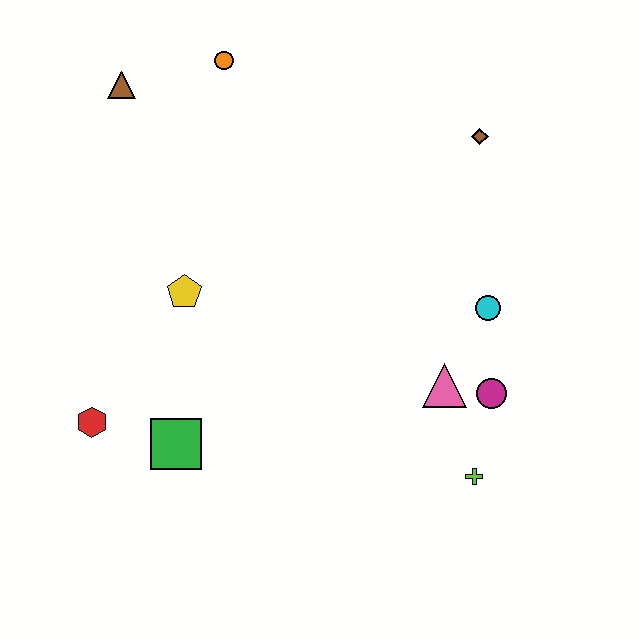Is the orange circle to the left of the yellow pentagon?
No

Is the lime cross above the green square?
No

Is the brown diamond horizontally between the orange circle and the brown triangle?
No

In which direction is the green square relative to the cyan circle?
The green square is to the left of the cyan circle.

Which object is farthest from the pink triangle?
The brown triangle is farthest from the pink triangle.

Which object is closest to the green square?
The red hexagon is closest to the green square.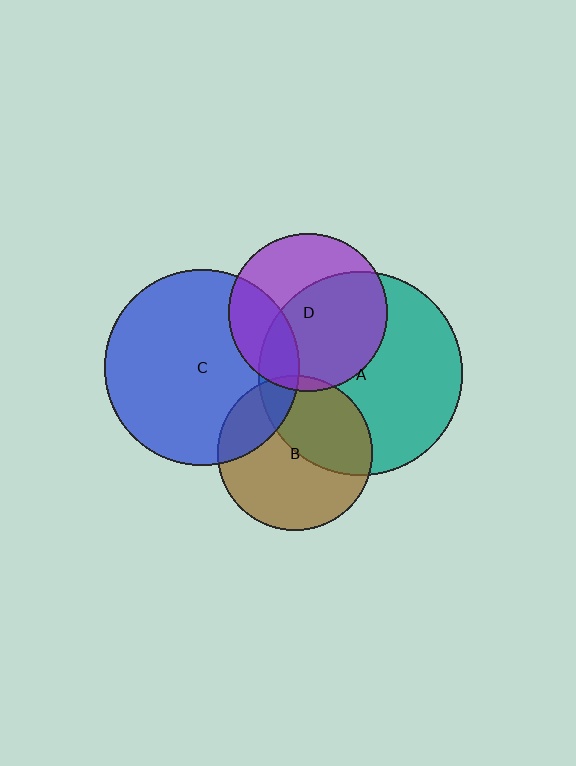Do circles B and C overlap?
Yes.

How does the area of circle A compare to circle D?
Approximately 1.7 times.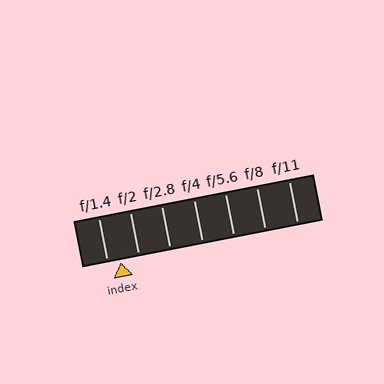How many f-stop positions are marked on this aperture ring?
There are 7 f-stop positions marked.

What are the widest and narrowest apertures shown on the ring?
The widest aperture shown is f/1.4 and the narrowest is f/11.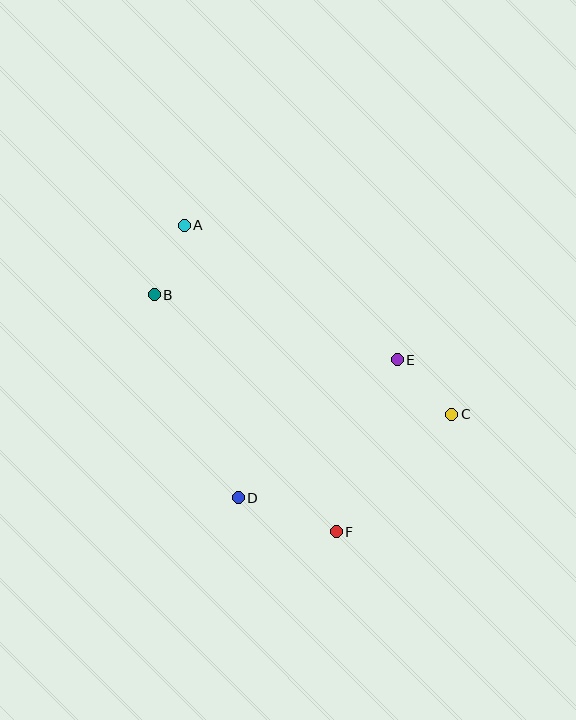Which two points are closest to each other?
Points A and B are closest to each other.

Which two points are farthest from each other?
Points A and F are farthest from each other.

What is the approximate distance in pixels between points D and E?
The distance between D and E is approximately 211 pixels.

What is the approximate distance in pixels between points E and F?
The distance between E and F is approximately 183 pixels.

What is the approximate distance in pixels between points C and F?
The distance between C and F is approximately 165 pixels.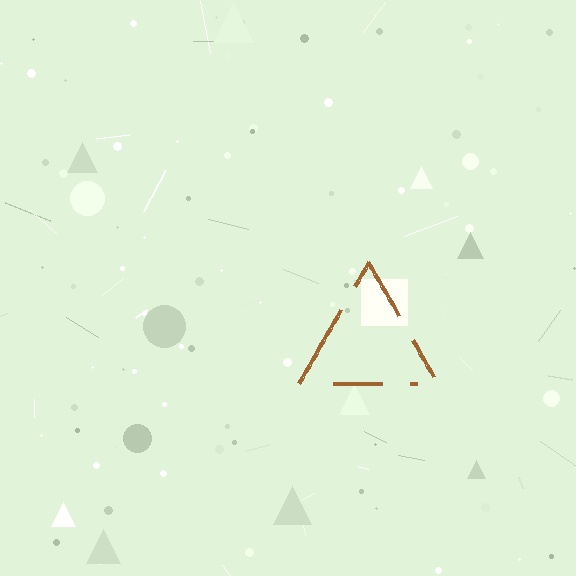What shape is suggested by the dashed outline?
The dashed outline suggests a triangle.